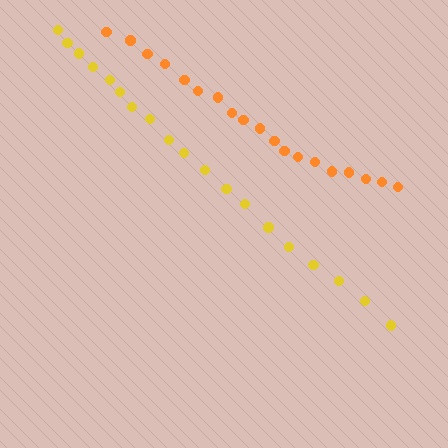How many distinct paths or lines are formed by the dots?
There are 2 distinct paths.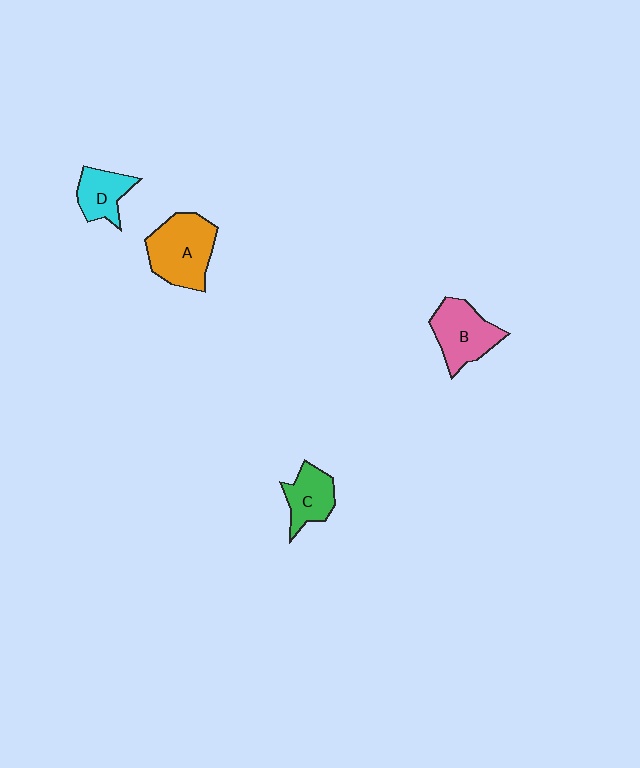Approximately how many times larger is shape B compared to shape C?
Approximately 1.4 times.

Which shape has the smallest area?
Shape D (cyan).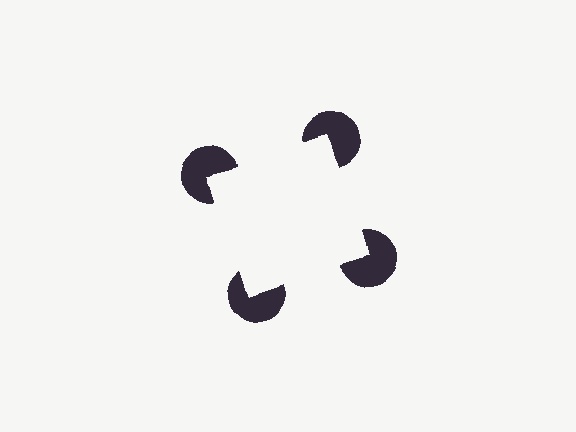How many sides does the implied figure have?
4 sides.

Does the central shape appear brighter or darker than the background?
It typically appears slightly brighter than the background, even though no actual brightness change is drawn.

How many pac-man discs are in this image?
There are 4 — one at each vertex of the illusory square.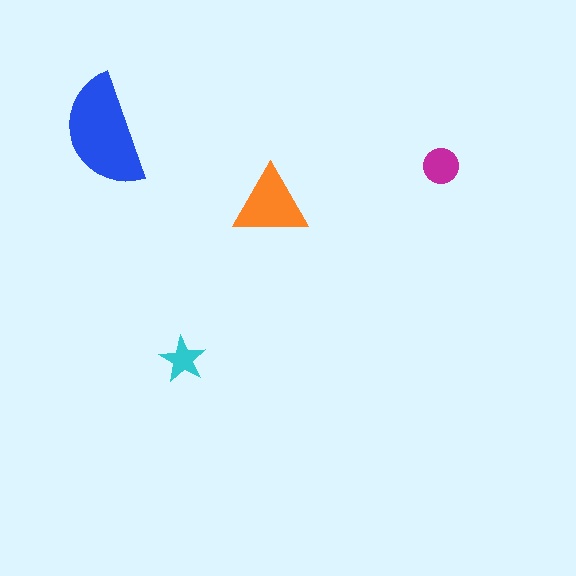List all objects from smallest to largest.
The cyan star, the magenta circle, the orange triangle, the blue semicircle.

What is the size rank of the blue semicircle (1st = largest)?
1st.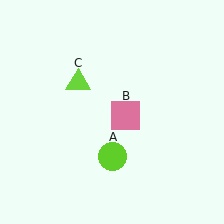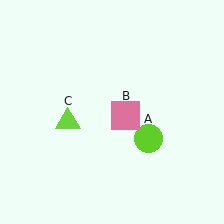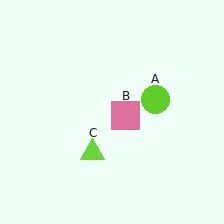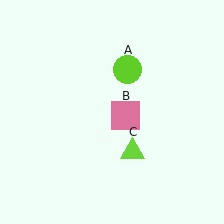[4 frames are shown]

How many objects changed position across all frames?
2 objects changed position: lime circle (object A), lime triangle (object C).